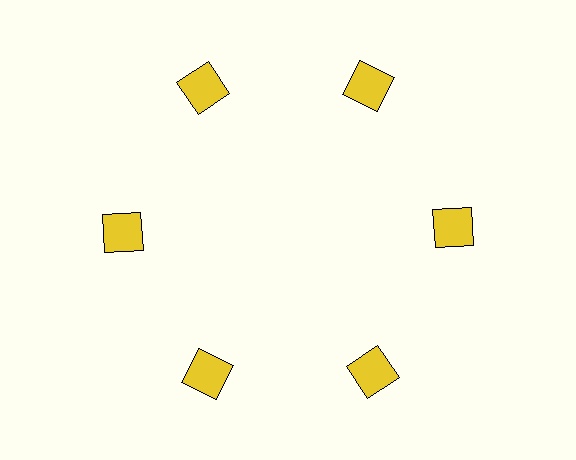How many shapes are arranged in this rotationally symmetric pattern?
There are 6 shapes, arranged in 6 groups of 1.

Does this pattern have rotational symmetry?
Yes, this pattern has 6-fold rotational symmetry. It looks the same after rotating 60 degrees around the center.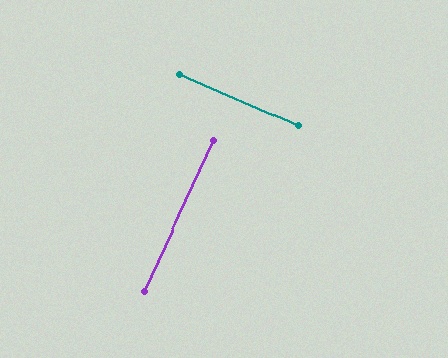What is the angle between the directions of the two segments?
Approximately 89 degrees.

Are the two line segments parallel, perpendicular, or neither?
Perpendicular — they meet at approximately 89°.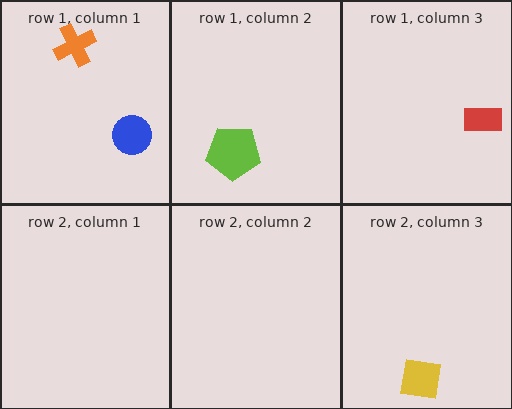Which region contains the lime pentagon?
The row 1, column 2 region.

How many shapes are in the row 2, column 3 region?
1.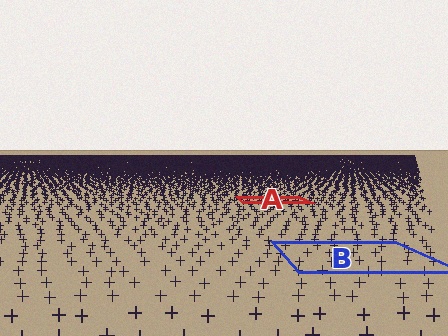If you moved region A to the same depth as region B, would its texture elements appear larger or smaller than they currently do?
They would appear larger. At a closer depth, the same texture elements are projected at a bigger on-screen size.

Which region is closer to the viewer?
Region B is closer. The texture elements there are larger and more spread out.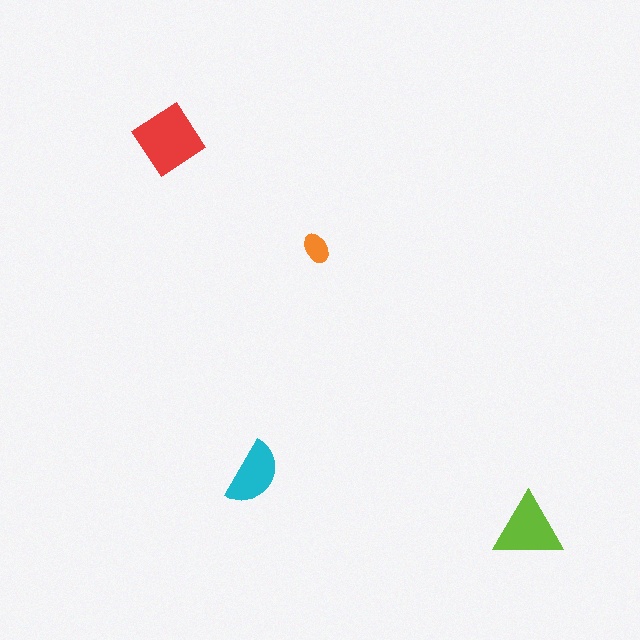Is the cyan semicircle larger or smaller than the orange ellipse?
Larger.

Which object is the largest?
The red diamond.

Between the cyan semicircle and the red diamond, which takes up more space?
The red diamond.